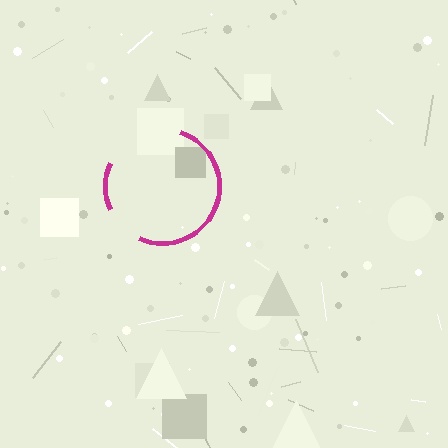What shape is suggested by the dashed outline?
The dashed outline suggests a circle.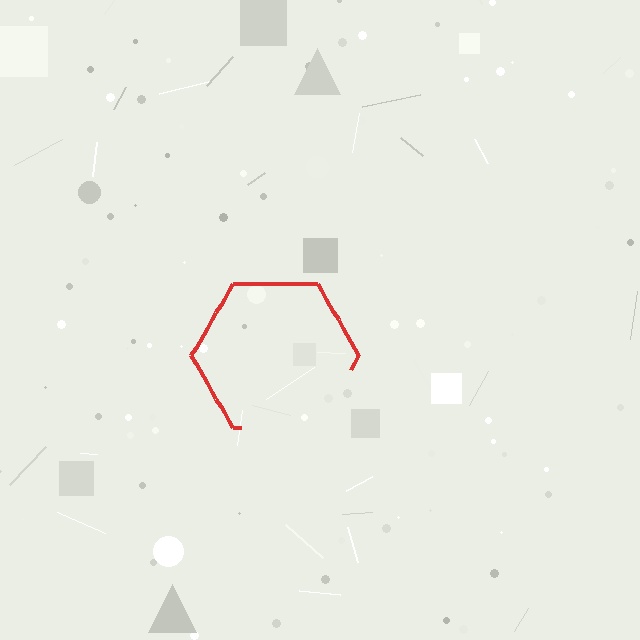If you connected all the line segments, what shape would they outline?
They would outline a hexagon.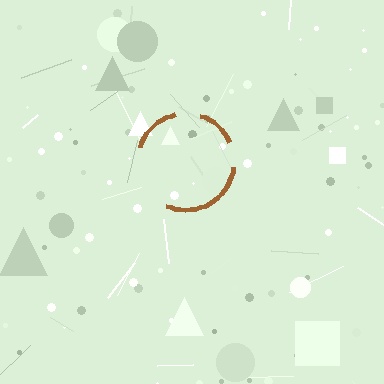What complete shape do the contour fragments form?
The contour fragments form a circle.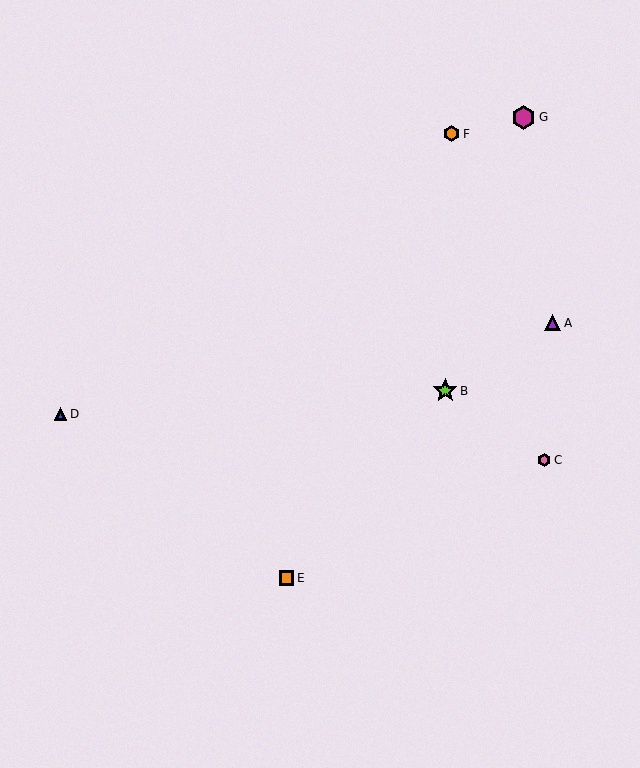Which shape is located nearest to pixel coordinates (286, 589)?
The orange square (labeled E) at (287, 578) is nearest to that location.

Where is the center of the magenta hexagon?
The center of the magenta hexagon is at (524, 117).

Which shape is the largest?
The lime star (labeled B) is the largest.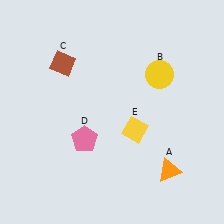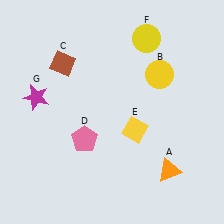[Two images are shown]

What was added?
A yellow circle (F), a magenta star (G) were added in Image 2.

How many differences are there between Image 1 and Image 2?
There are 2 differences between the two images.